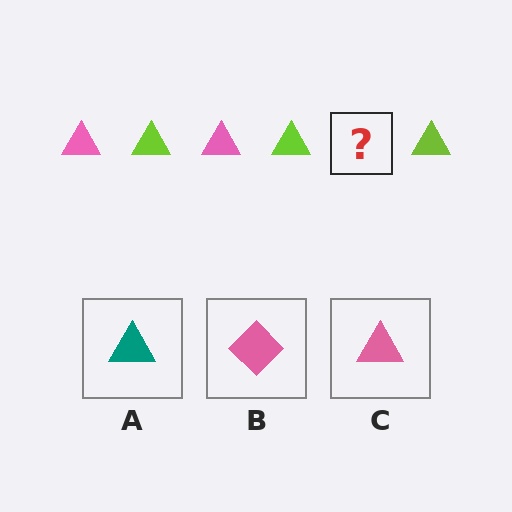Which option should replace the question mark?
Option C.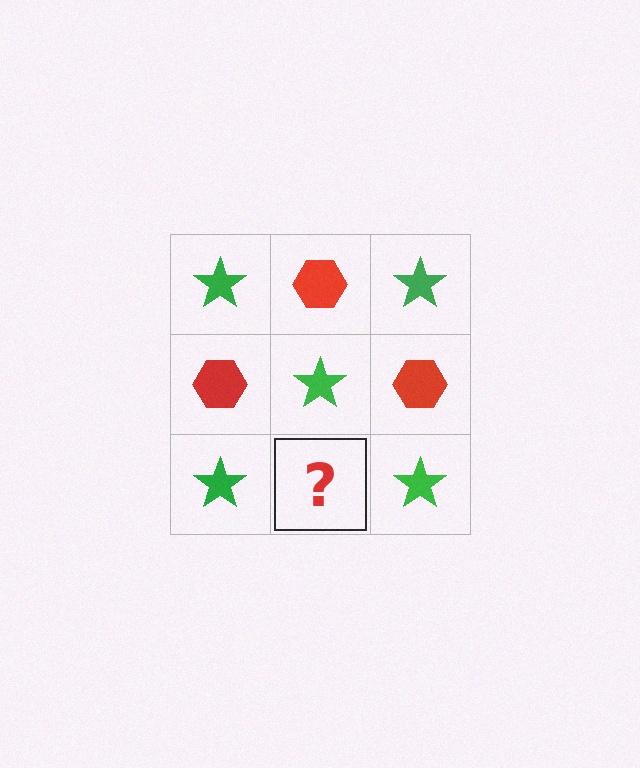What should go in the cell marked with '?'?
The missing cell should contain a red hexagon.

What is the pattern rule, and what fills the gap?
The rule is that it alternates green star and red hexagon in a checkerboard pattern. The gap should be filled with a red hexagon.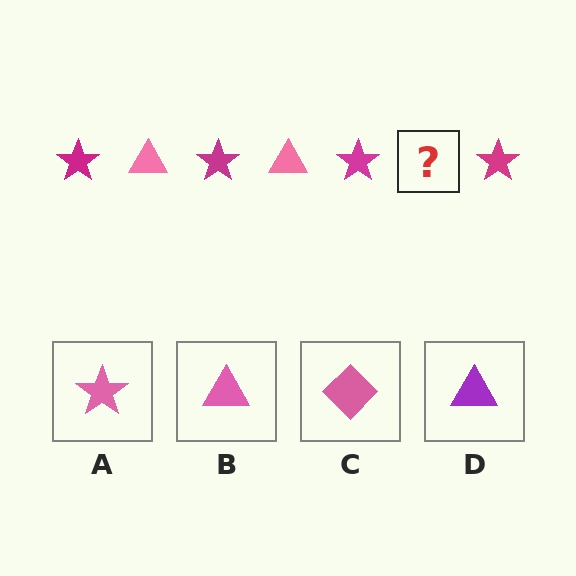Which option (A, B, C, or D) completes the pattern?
B.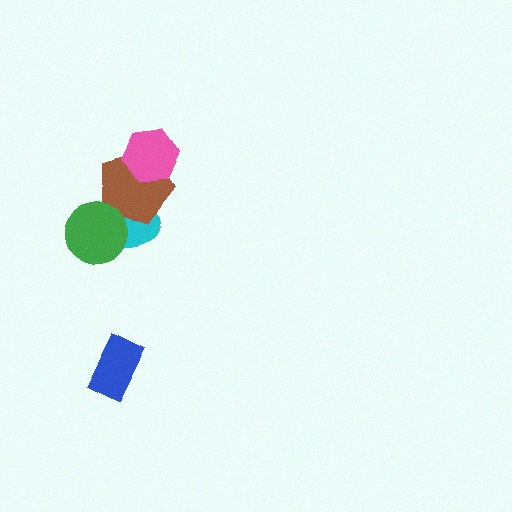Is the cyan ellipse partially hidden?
Yes, it is partially covered by another shape.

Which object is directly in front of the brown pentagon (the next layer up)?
The green circle is directly in front of the brown pentagon.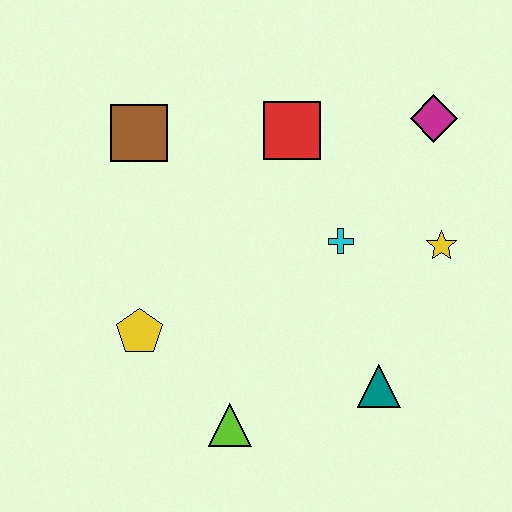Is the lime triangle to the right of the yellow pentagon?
Yes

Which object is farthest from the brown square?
The teal triangle is farthest from the brown square.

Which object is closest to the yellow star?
The cyan cross is closest to the yellow star.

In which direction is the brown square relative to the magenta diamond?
The brown square is to the left of the magenta diamond.